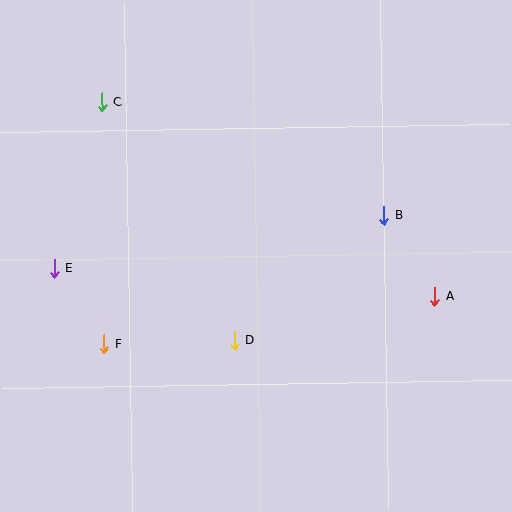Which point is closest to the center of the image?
Point D at (235, 341) is closest to the center.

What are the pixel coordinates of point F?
Point F is at (104, 344).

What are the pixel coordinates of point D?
Point D is at (235, 341).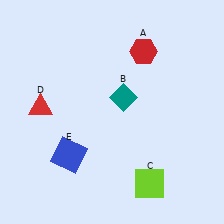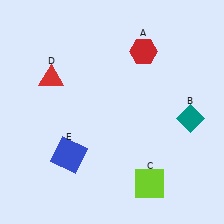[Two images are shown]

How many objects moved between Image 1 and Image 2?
2 objects moved between the two images.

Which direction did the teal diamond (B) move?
The teal diamond (B) moved right.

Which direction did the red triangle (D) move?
The red triangle (D) moved up.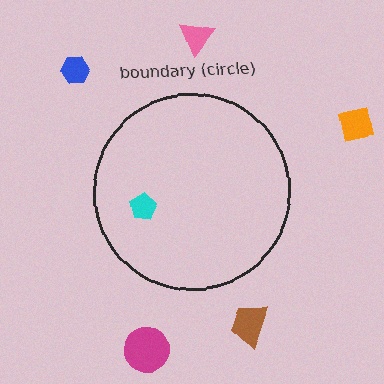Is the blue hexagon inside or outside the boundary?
Outside.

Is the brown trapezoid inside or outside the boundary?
Outside.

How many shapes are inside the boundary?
1 inside, 5 outside.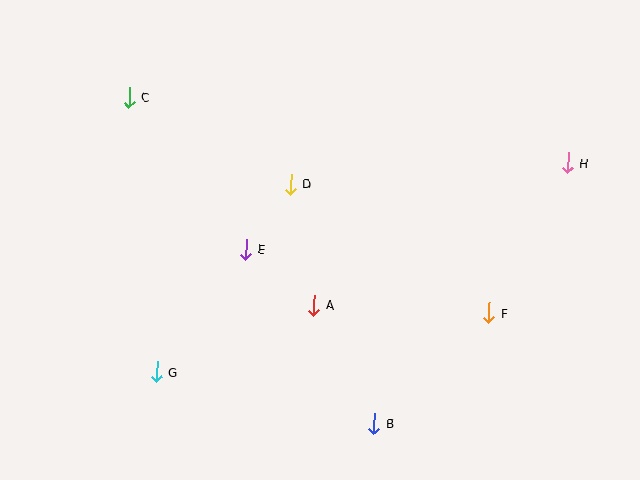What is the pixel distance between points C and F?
The distance between C and F is 419 pixels.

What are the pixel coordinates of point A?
Point A is at (314, 305).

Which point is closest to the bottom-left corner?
Point G is closest to the bottom-left corner.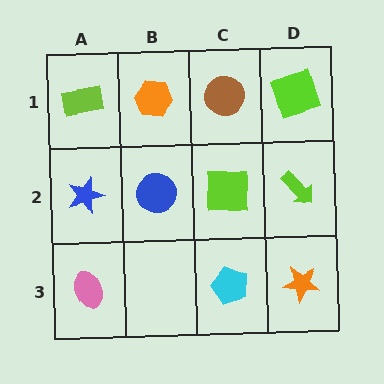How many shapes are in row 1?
4 shapes.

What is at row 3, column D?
An orange star.